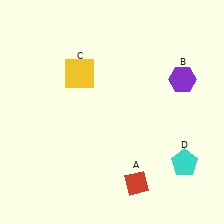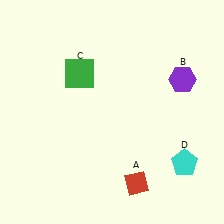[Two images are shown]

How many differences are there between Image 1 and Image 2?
There is 1 difference between the two images.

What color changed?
The square (C) changed from yellow in Image 1 to green in Image 2.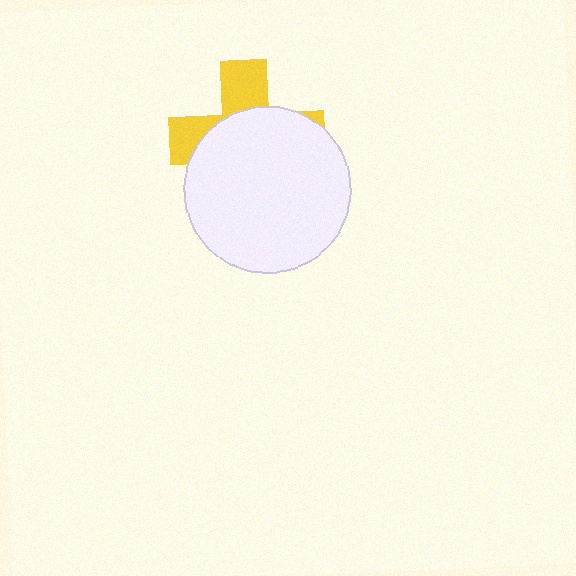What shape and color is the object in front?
The object in front is a white circle.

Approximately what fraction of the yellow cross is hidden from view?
Roughly 66% of the yellow cross is hidden behind the white circle.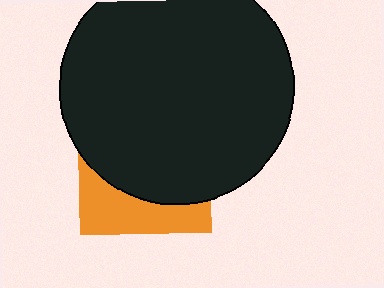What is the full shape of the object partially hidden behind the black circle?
The partially hidden object is an orange square.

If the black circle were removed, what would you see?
You would see the complete orange square.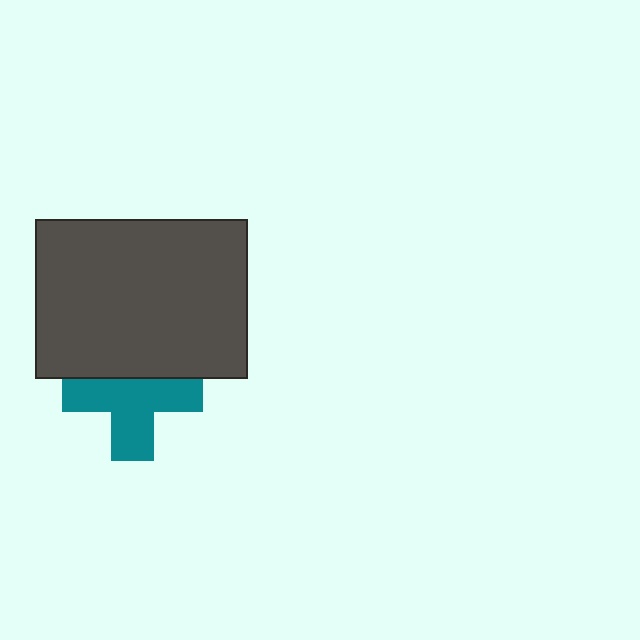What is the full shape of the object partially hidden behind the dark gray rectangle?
The partially hidden object is a teal cross.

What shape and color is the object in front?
The object in front is a dark gray rectangle.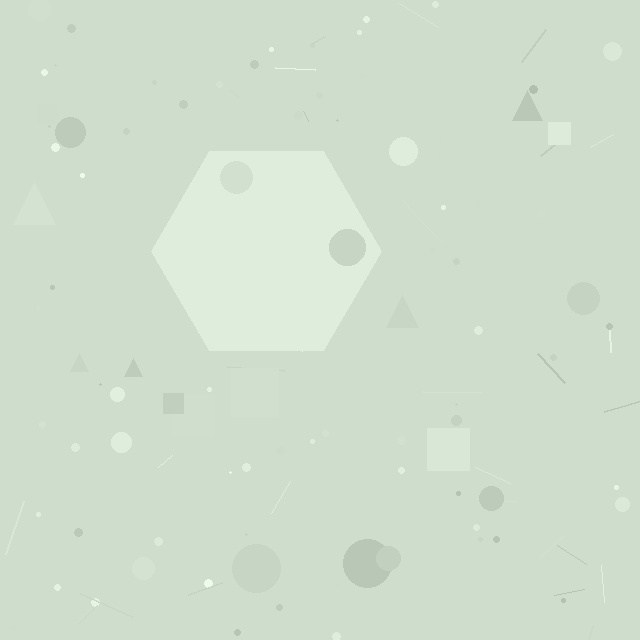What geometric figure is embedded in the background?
A hexagon is embedded in the background.